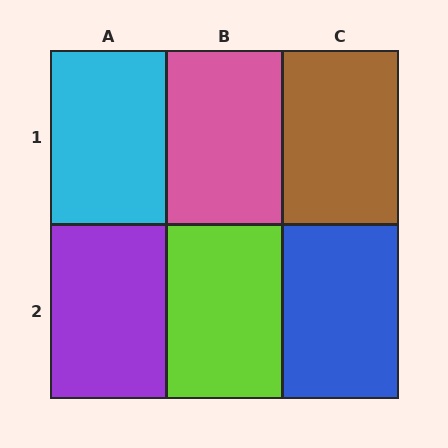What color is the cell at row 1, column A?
Cyan.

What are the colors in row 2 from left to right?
Purple, lime, blue.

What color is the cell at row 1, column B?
Pink.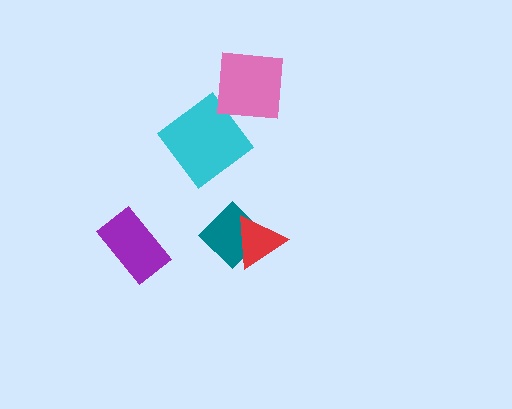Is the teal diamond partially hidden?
Yes, it is partially covered by another shape.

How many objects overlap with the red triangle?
1 object overlaps with the red triangle.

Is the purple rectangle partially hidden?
No, no other shape covers it.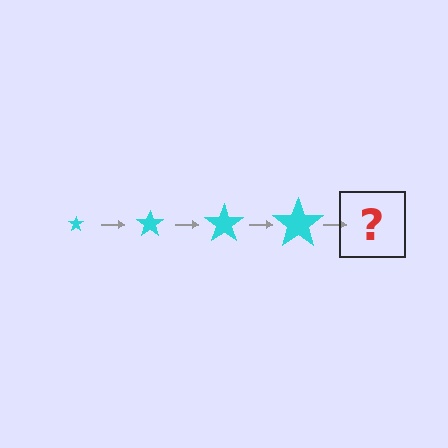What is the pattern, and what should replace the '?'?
The pattern is that the star gets progressively larger each step. The '?' should be a cyan star, larger than the previous one.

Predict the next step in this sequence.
The next step is a cyan star, larger than the previous one.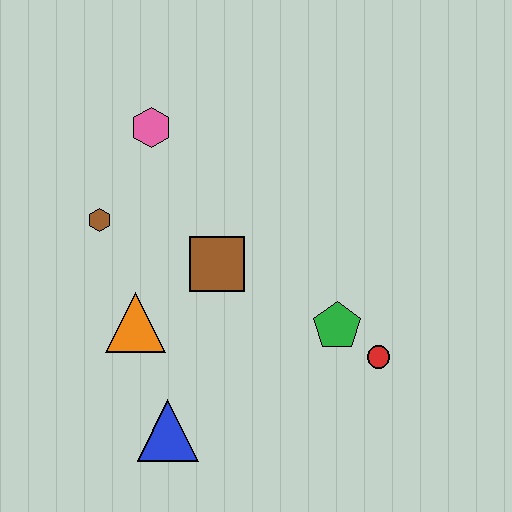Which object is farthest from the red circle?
The pink hexagon is farthest from the red circle.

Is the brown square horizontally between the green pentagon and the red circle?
No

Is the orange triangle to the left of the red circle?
Yes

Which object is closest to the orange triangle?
The brown square is closest to the orange triangle.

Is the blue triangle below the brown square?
Yes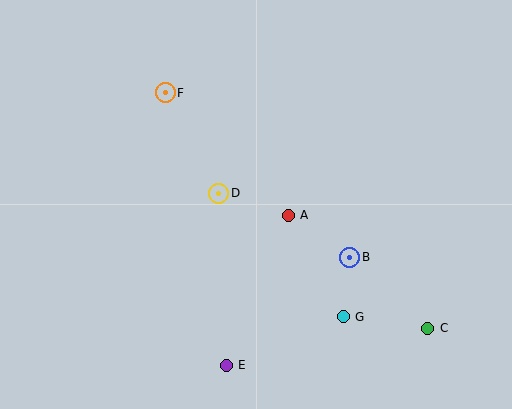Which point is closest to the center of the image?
Point A at (288, 215) is closest to the center.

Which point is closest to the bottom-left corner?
Point E is closest to the bottom-left corner.